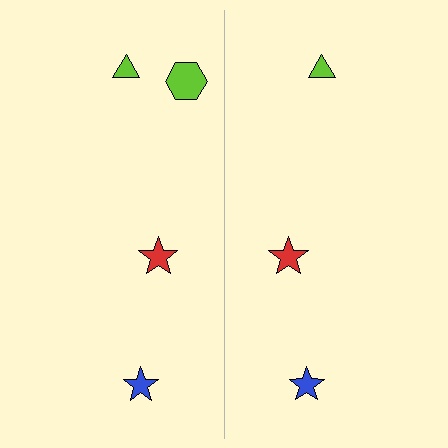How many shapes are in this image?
There are 7 shapes in this image.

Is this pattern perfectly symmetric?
No, the pattern is not perfectly symmetric. A lime hexagon is missing from the right side.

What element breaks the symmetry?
A lime hexagon is missing from the right side.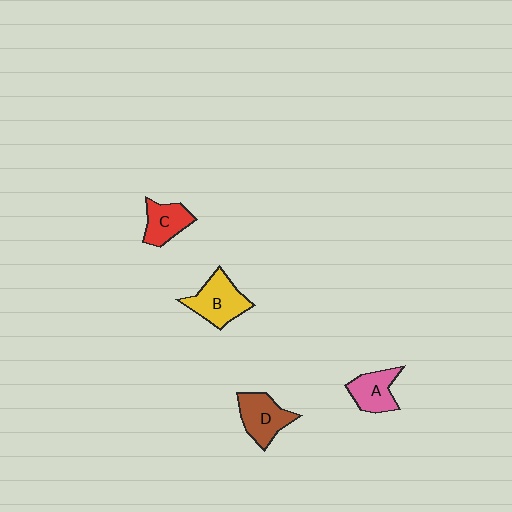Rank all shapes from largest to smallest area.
From largest to smallest: B (yellow), D (brown), A (pink), C (red).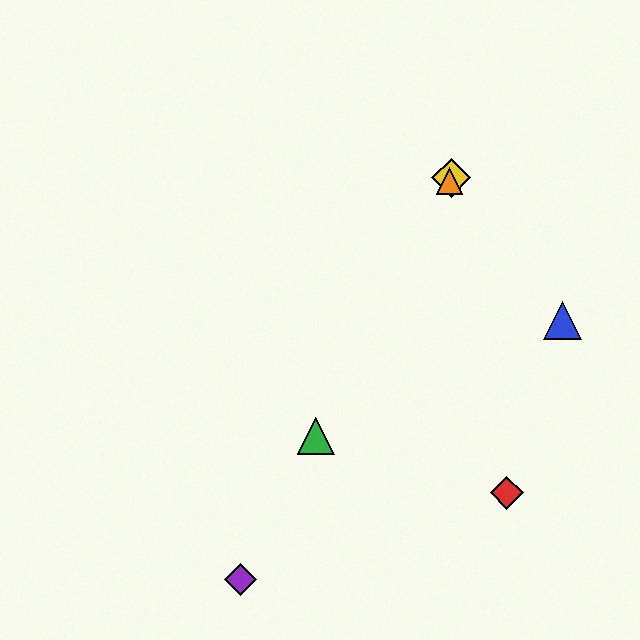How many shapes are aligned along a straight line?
4 shapes (the green triangle, the yellow diamond, the purple diamond, the orange triangle) are aligned along a straight line.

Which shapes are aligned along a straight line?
The green triangle, the yellow diamond, the purple diamond, the orange triangle are aligned along a straight line.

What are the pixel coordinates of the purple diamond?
The purple diamond is at (240, 580).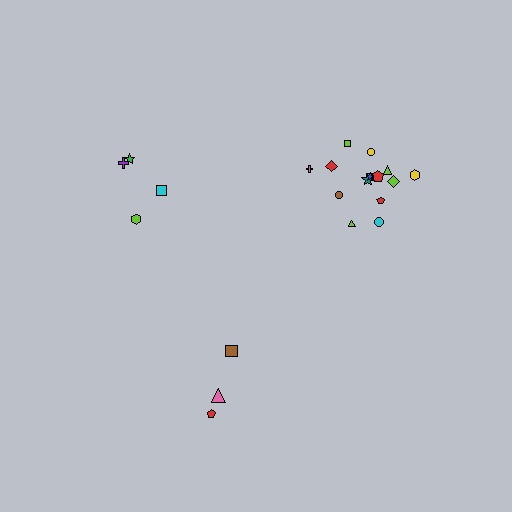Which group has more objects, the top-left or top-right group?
The top-right group.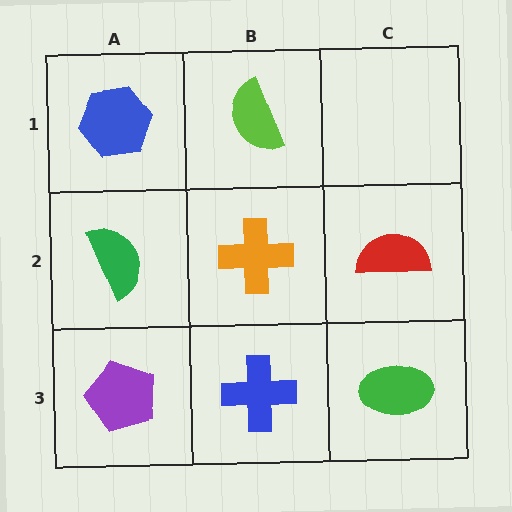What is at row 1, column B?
A lime semicircle.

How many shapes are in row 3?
3 shapes.